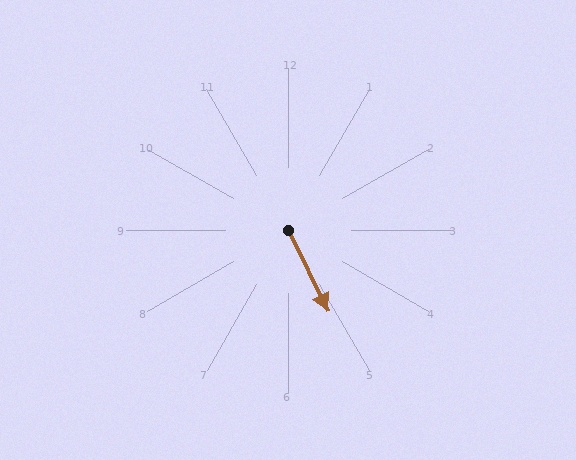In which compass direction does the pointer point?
Southeast.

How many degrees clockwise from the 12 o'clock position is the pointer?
Approximately 154 degrees.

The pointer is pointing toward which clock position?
Roughly 5 o'clock.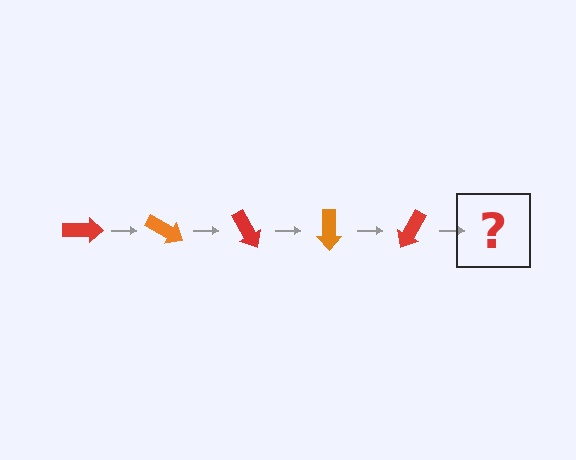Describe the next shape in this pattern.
It should be an orange arrow, rotated 150 degrees from the start.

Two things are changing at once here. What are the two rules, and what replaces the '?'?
The two rules are that it rotates 30 degrees each step and the color cycles through red and orange. The '?' should be an orange arrow, rotated 150 degrees from the start.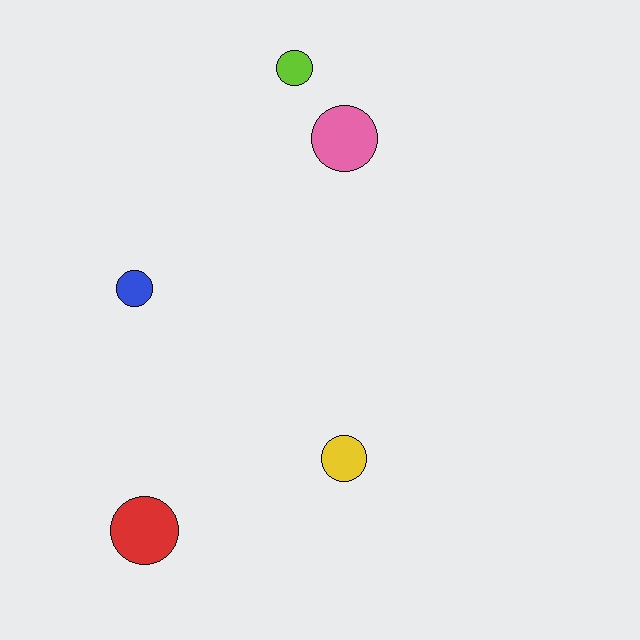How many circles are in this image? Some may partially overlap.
There are 5 circles.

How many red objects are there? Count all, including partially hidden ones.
There is 1 red object.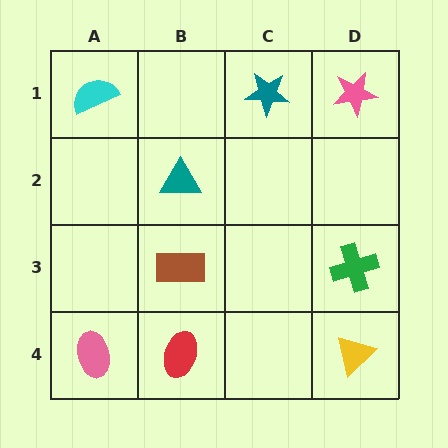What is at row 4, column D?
A yellow triangle.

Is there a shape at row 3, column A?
No, that cell is empty.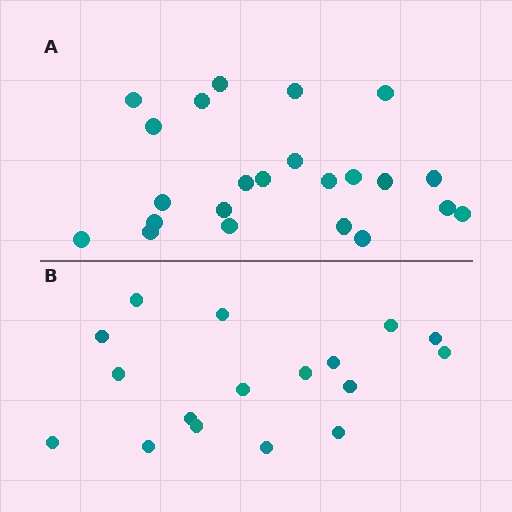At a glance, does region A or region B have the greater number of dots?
Region A (the top region) has more dots.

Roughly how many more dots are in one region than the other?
Region A has about 6 more dots than region B.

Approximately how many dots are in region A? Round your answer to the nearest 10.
About 20 dots. (The exact count is 23, which rounds to 20.)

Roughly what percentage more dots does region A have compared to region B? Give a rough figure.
About 35% more.